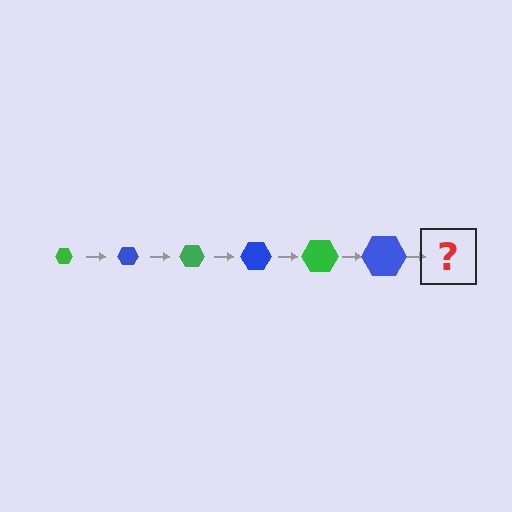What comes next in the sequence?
The next element should be a green hexagon, larger than the previous one.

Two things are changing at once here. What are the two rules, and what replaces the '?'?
The two rules are that the hexagon grows larger each step and the color cycles through green and blue. The '?' should be a green hexagon, larger than the previous one.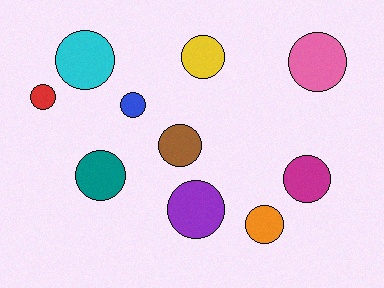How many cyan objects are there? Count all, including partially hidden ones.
There is 1 cyan object.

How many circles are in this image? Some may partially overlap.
There are 10 circles.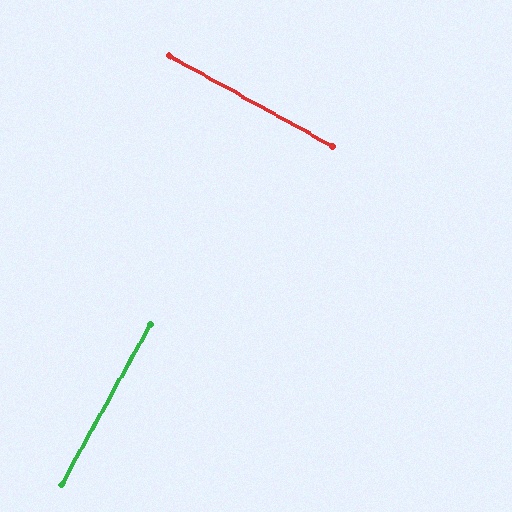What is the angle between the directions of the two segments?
Approximately 90 degrees.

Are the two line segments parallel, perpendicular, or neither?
Perpendicular — they meet at approximately 90°.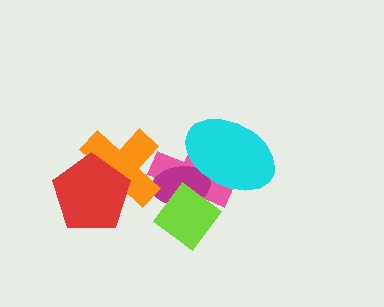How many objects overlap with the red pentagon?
1 object overlaps with the red pentagon.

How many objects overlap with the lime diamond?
2 objects overlap with the lime diamond.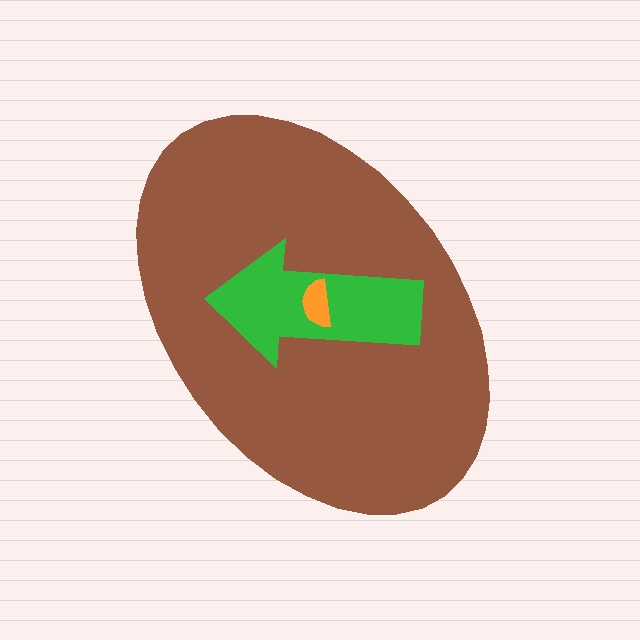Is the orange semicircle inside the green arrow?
Yes.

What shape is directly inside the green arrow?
The orange semicircle.